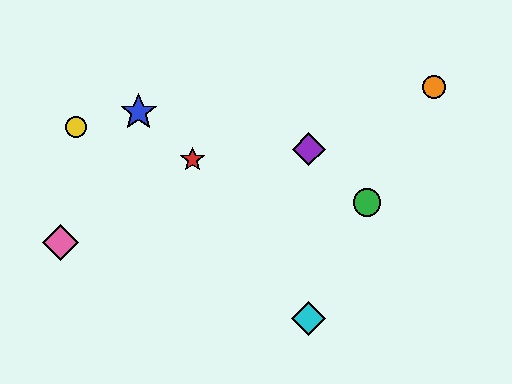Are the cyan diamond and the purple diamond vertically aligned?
Yes, both are at x≈309.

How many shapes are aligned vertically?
2 shapes (the purple diamond, the cyan diamond) are aligned vertically.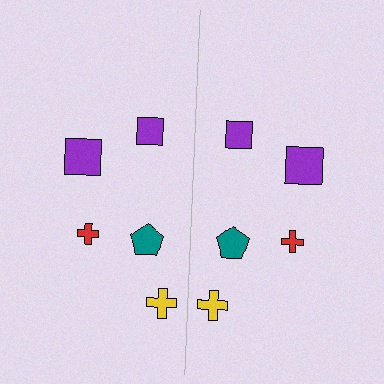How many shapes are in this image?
There are 10 shapes in this image.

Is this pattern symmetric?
Yes, this pattern has bilateral (reflection) symmetry.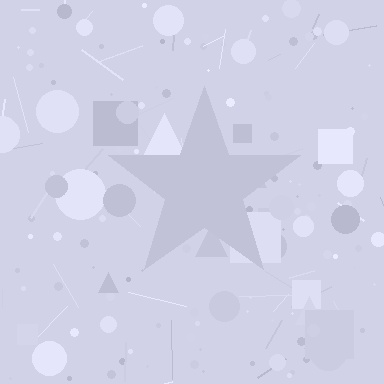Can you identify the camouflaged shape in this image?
The camouflaged shape is a star.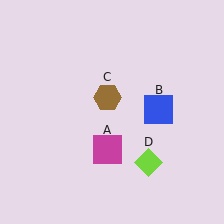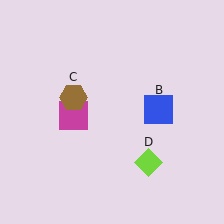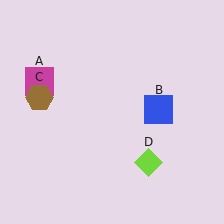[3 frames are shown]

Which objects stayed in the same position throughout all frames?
Blue square (object B) and lime diamond (object D) remained stationary.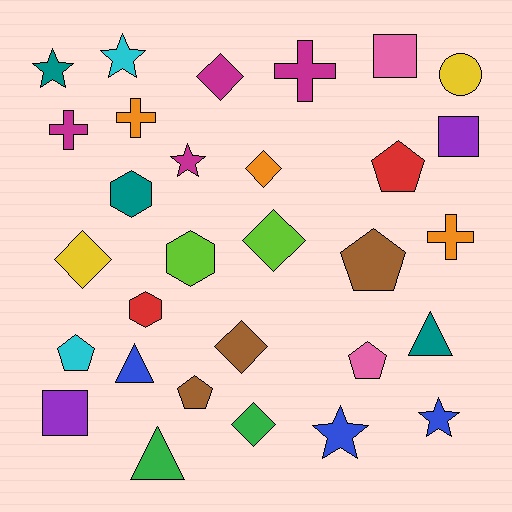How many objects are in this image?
There are 30 objects.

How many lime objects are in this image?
There are 2 lime objects.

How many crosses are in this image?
There are 4 crosses.